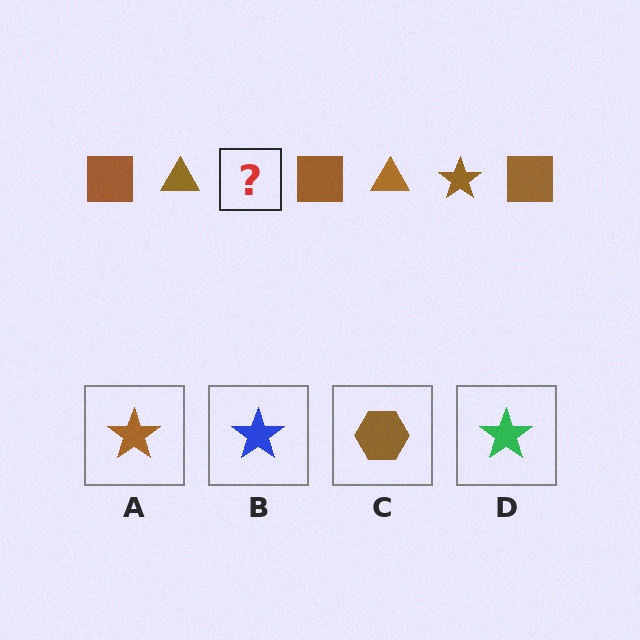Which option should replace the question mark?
Option A.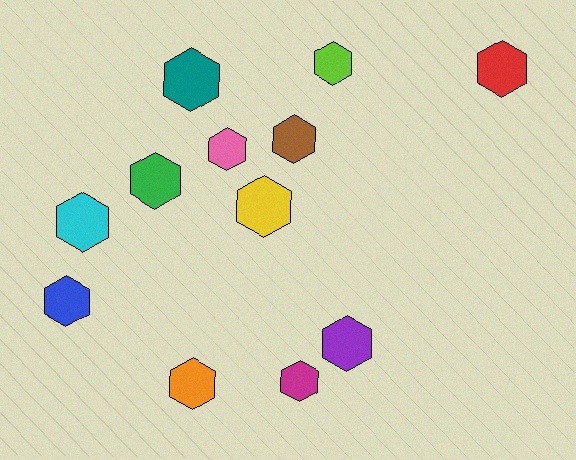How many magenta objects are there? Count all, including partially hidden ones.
There is 1 magenta object.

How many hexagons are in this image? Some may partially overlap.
There are 12 hexagons.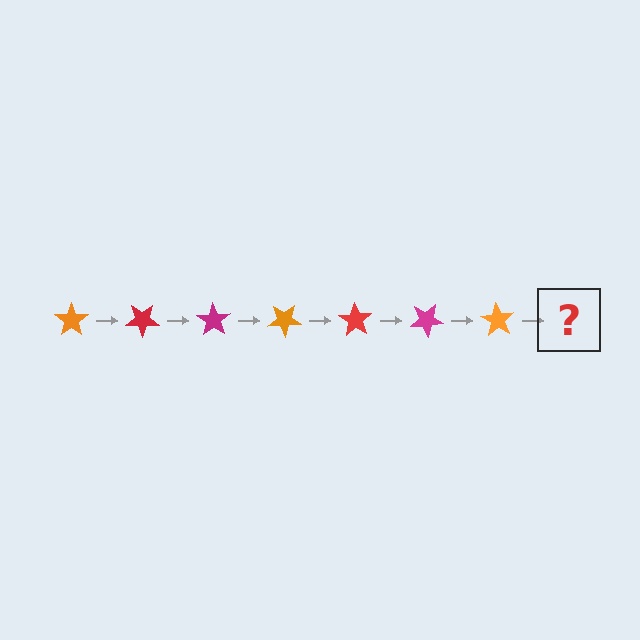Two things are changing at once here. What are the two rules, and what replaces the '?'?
The two rules are that it rotates 35 degrees each step and the color cycles through orange, red, and magenta. The '?' should be a red star, rotated 245 degrees from the start.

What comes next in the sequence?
The next element should be a red star, rotated 245 degrees from the start.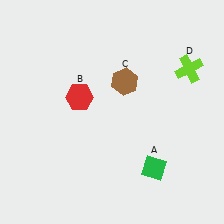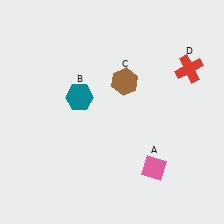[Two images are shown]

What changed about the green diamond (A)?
In Image 1, A is green. In Image 2, it changed to pink.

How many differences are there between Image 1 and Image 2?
There are 3 differences between the two images.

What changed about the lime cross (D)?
In Image 1, D is lime. In Image 2, it changed to red.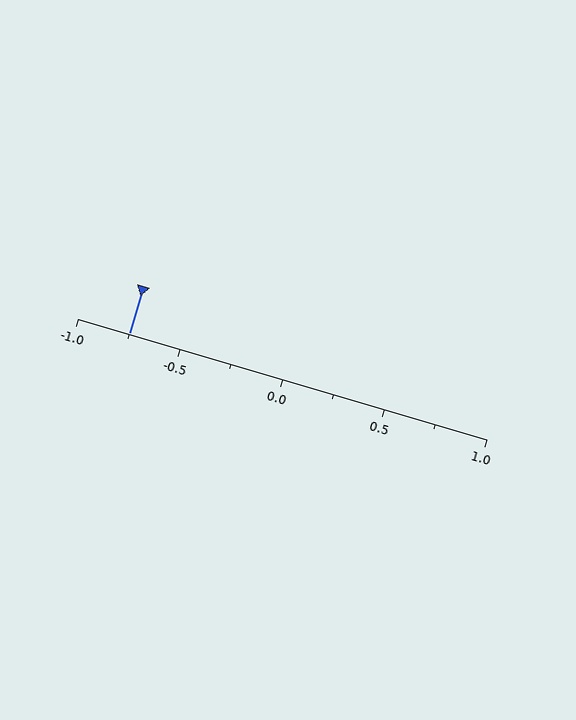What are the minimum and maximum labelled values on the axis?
The axis runs from -1.0 to 1.0.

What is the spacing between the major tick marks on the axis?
The major ticks are spaced 0.5 apart.